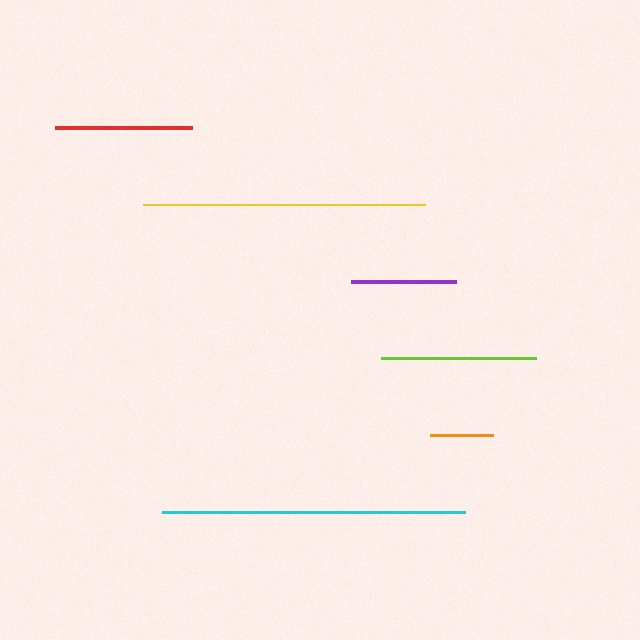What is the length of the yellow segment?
The yellow segment is approximately 282 pixels long.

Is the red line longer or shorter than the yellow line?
The yellow line is longer than the red line.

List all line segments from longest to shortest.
From longest to shortest: cyan, yellow, lime, red, purple, orange.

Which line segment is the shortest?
The orange line is the shortest at approximately 62 pixels.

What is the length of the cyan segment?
The cyan segment is approximately 303 pixels long.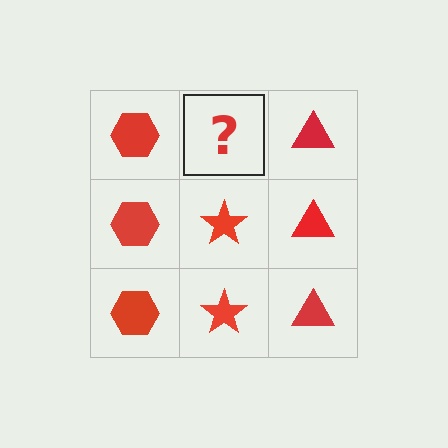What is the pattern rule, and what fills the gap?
The rule is that each column has a consistent shape. The gap should be filled with a red star.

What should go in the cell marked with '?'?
The missing cell should contain a red star.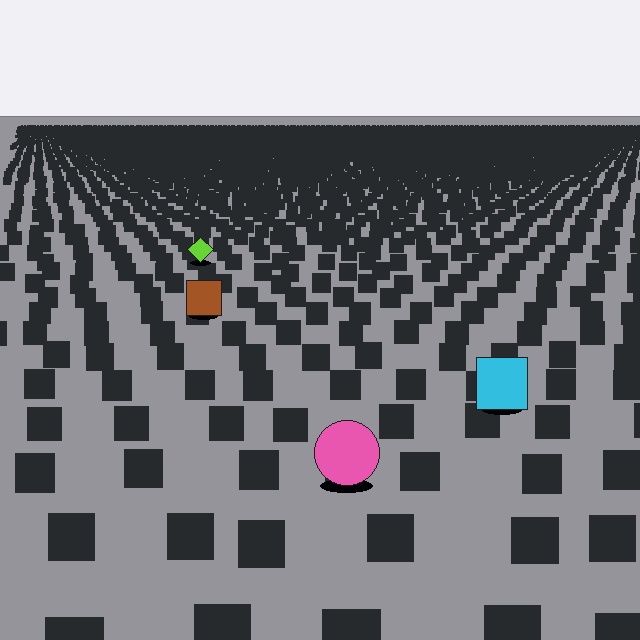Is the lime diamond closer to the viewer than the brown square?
No. The brown square is closer — you can tell from the texture gradient: the ground texture is coarser near it.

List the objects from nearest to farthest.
From nearest to farthest: the pink circle, the cyan square, the brown square, the lime diamond.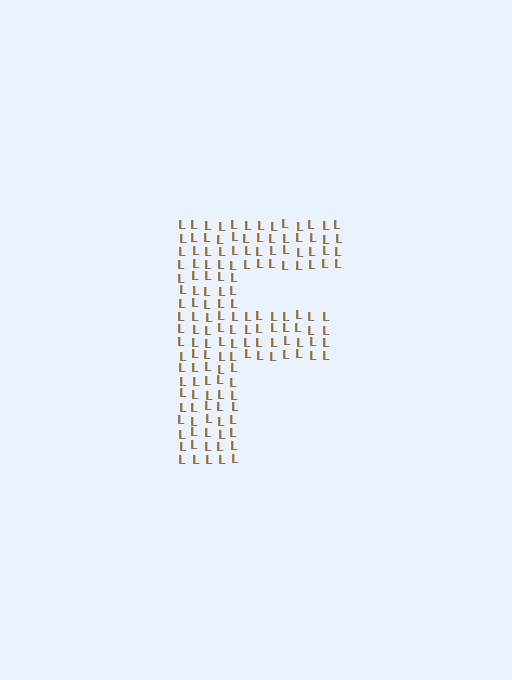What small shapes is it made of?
It is made of small letter L's.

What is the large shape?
The large shape is the letter F.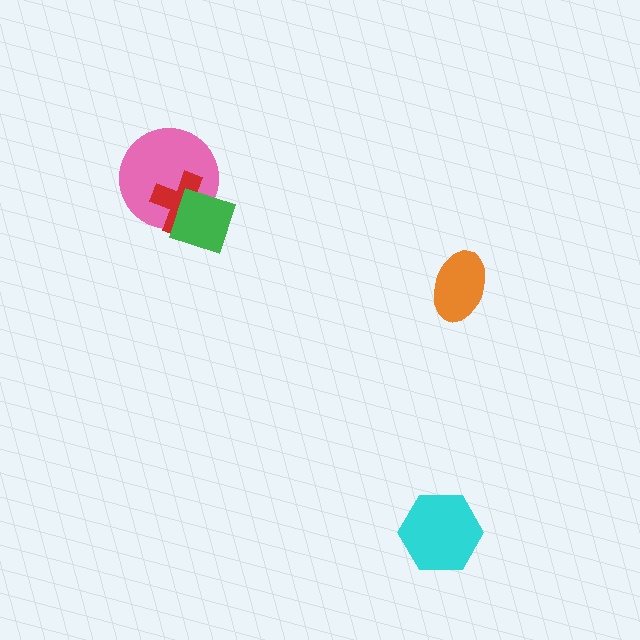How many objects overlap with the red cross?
2 objects overlap with the red cross.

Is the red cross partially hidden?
Yes, it is partially covered by another shape.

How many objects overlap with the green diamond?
2 objects overlap with the green diamond.